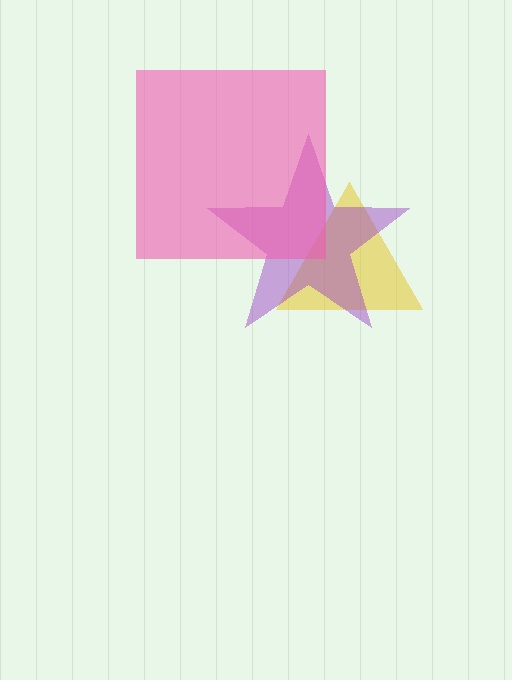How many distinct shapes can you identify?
There are 3 distinct shapes: a yellow triangle, a purple star, a pink square.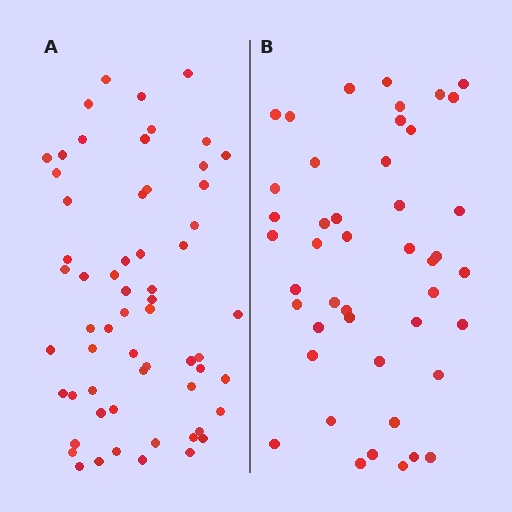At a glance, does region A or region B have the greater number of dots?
Region A (the left region) has more dots.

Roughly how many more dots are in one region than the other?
Region A has approximately 15 more dots than region B.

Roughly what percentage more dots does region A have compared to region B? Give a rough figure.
About 35% more.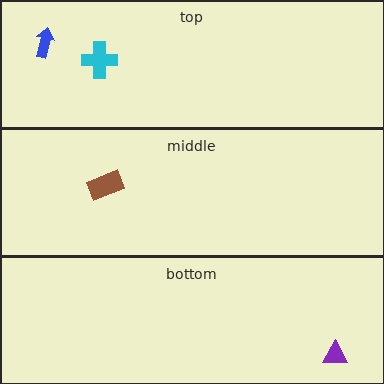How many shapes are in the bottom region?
1.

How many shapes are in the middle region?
1.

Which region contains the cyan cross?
The top region.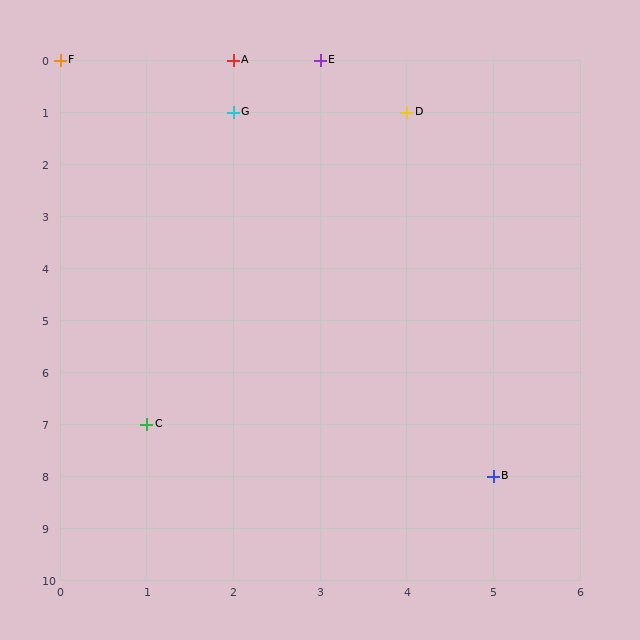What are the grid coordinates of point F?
Point F is at grid coordinates (0, 0).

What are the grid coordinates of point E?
Point E is at grid coordinates (3, 0).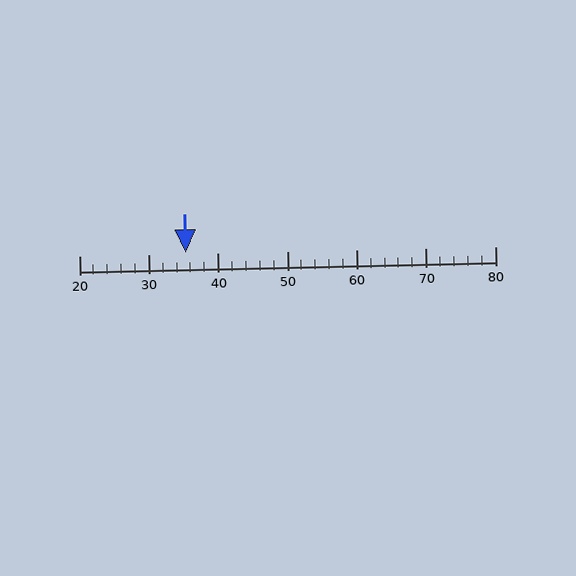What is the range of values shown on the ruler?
The ruler shows values from 20 to 80.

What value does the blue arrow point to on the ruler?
The blue arrow points to approximately 35.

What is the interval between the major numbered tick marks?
The major tick marks are spaced 10 units apart.